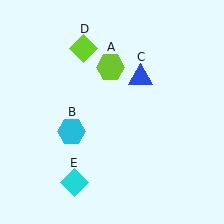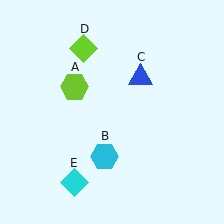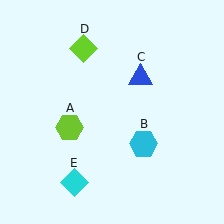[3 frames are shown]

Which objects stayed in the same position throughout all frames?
Blue triangle (object C) and lime diamond (object D) and cyan diamond (object E) remained stationary.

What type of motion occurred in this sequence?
The lime hexagon (object A), cyan hexagon (object B) rotated counterclockwise around the center of the scene.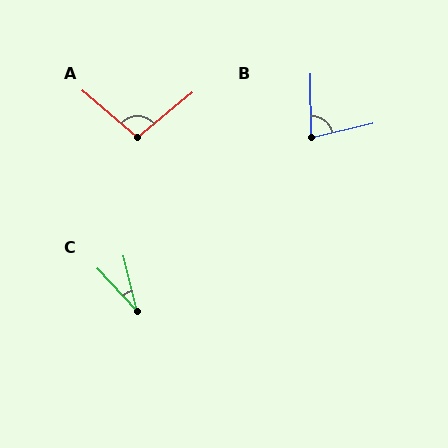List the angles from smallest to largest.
C (29°), B (78°), A (100°).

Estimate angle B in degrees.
Approximately 78 degrees.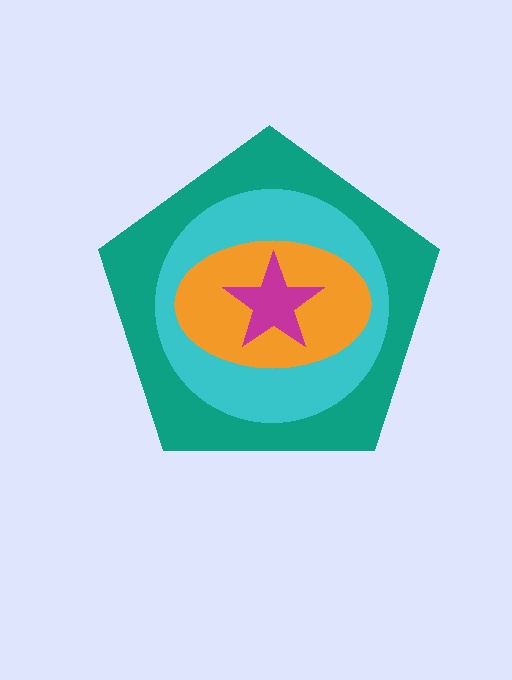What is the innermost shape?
The magenta star.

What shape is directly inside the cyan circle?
The orange ellipse.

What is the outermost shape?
The teal pentagon.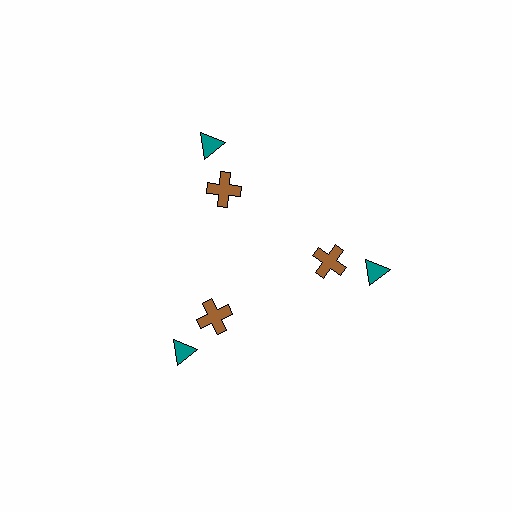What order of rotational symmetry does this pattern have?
This pattern has 3-fold rotational symmetry.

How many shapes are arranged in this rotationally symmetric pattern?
There are 6 shapes, arranged in 3 groups of 2.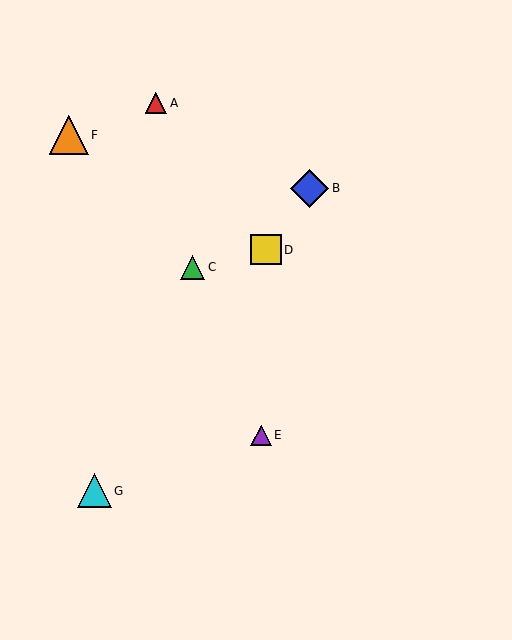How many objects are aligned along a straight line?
3 objects (B, D, G) are aligned along a straight line.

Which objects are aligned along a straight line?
Objects B, D, G are aligned along a straight line.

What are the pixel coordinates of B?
Object B is at (310, 188).